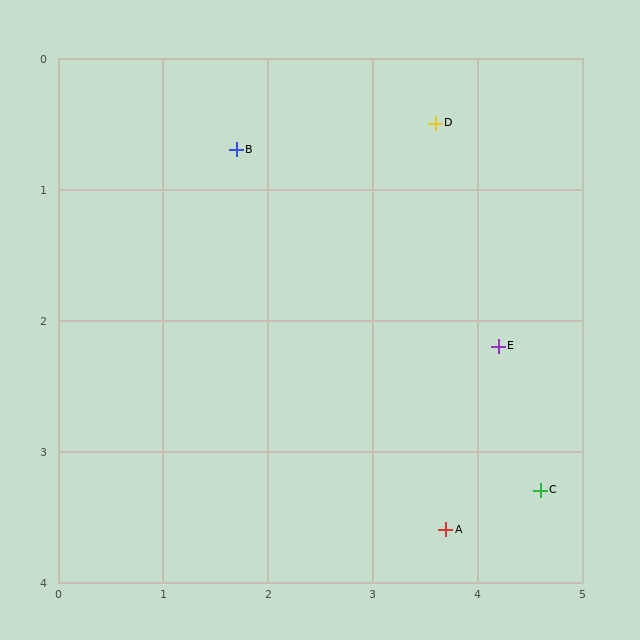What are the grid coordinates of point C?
Point C is at approximately (4.6, 3.3).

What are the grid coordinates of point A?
Point A is at approximately (3.7, 3.6).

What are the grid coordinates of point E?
Point E is at approximately (4.2, 2.2).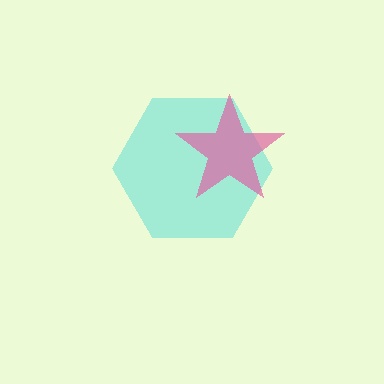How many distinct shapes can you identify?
There are 2 distinct shapes: a cyan hexagon, a pink star.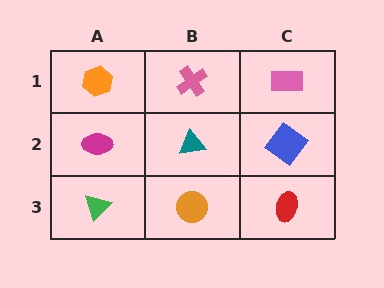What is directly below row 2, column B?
An orange circle.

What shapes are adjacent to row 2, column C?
A pink rectangle (row 1, column C), a red ellipse (row 3, column C), a teal triangle (row 2, column B).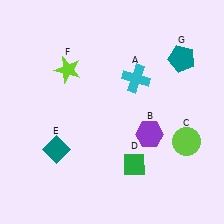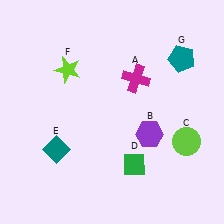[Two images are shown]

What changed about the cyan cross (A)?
In Image 1, A is cyan. In Image 2, it changed to magenta.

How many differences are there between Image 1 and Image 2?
There is 1 difference between the two images.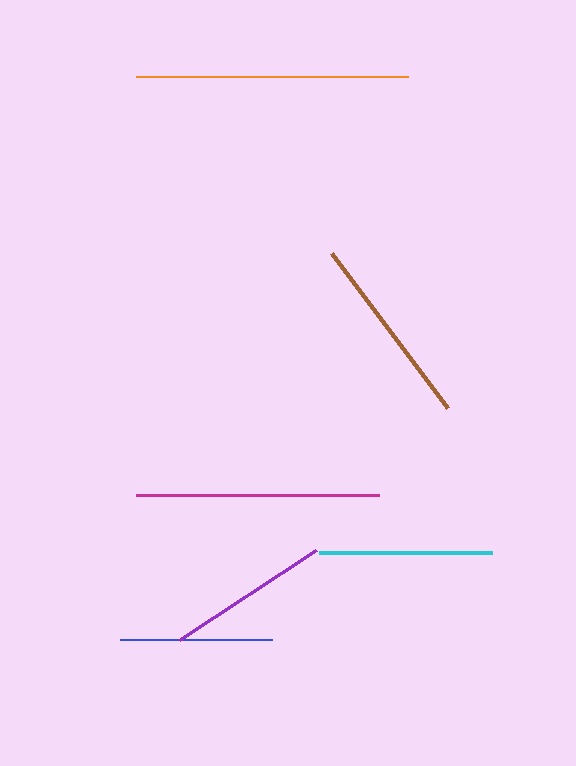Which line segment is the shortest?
The blue line is the shortest at approximately 152 pixels.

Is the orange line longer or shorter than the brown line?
The orange line is longer than the brown line.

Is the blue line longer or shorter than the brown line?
The brown line is longer than the blue line.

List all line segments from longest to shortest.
From longest to shortest: orange, magenta, brown, cyan, purple, blue.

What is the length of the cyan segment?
The cyan segment is approximately 173 pixels long.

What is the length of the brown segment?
The brown segment is approximately 194 pixels long.